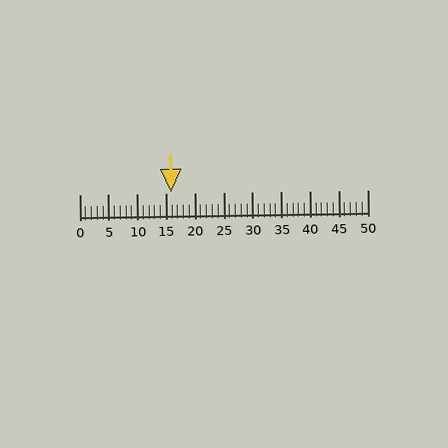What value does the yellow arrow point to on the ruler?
The yellow arrow points to approximately 16.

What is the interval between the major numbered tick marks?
The major tick marks are spaced 5 units apart.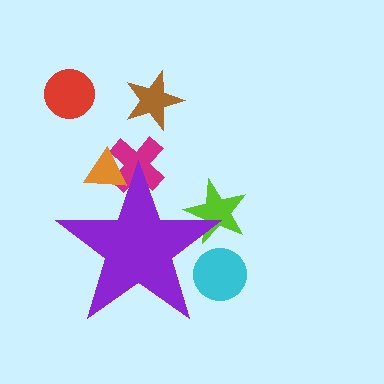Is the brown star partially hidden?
No, the brown star is fully visible.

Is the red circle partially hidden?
No, the red circle is fully visible.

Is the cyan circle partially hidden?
Yes, the cyan circle is partially hidden behind the purple star.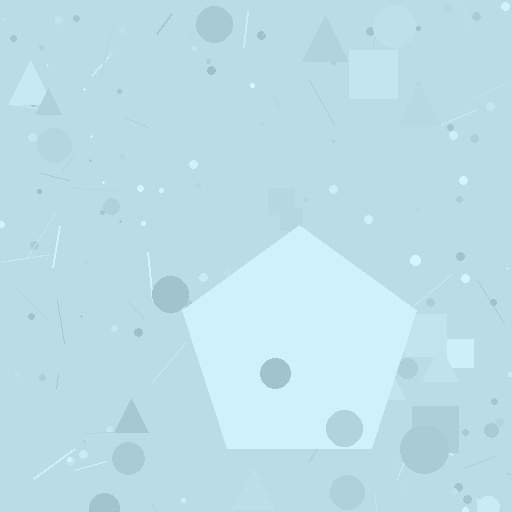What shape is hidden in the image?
A pentagon is hidden in the image.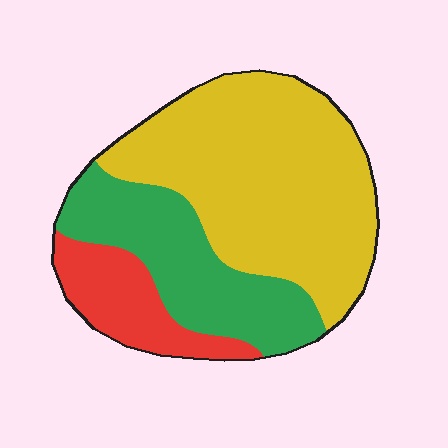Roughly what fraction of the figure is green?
Green covers around 30% of the figure.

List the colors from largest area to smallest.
From largest to smallest: yellow, green, red.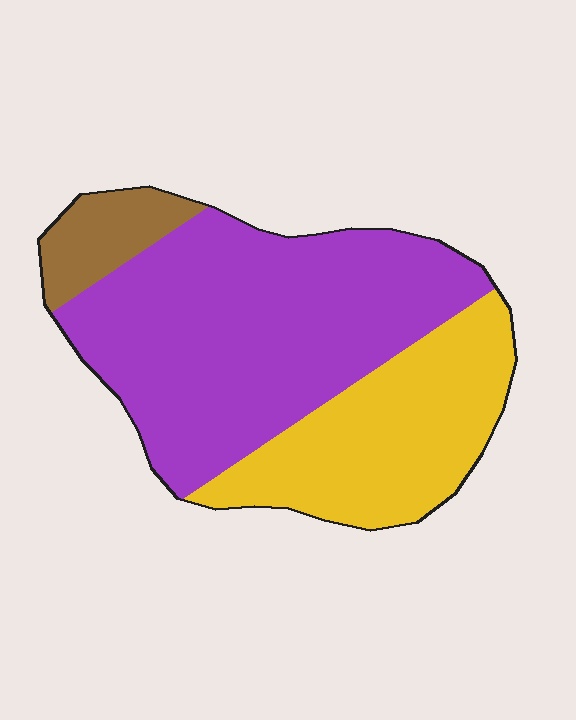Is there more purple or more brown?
Purple.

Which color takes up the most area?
Purple, at roughly 60%.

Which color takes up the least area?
Brown, at roughly 10%.